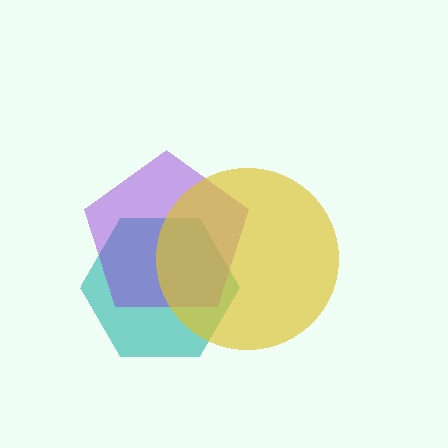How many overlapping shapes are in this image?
There are 3 overlapping shapes in the image.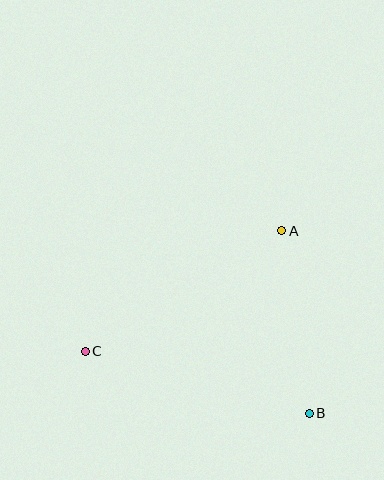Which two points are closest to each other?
Points A and B are closest to each other.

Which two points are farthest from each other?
Points B and C are farthest from each other.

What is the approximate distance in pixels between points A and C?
The distance between A and C is approximately 230 pixels.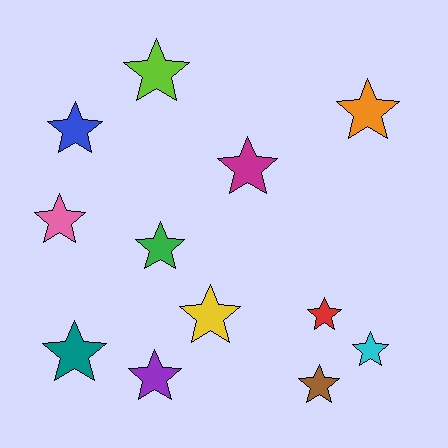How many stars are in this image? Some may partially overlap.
There are 12 stars.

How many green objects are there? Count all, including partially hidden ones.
There is 1 green object.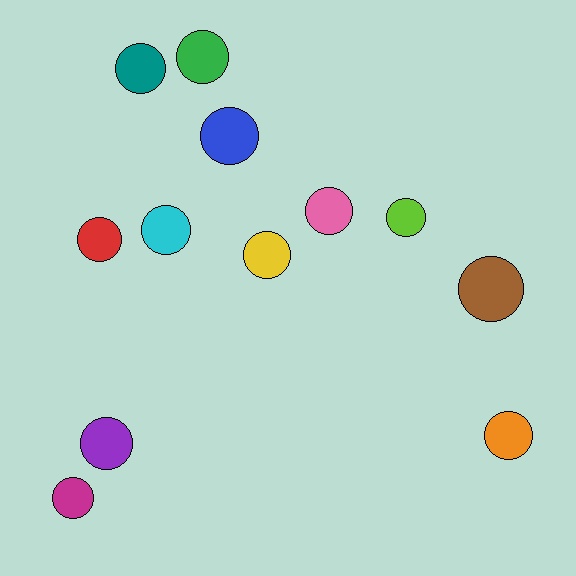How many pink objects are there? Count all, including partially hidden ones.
There is 1 pink object.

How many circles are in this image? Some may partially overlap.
There are 12 circles.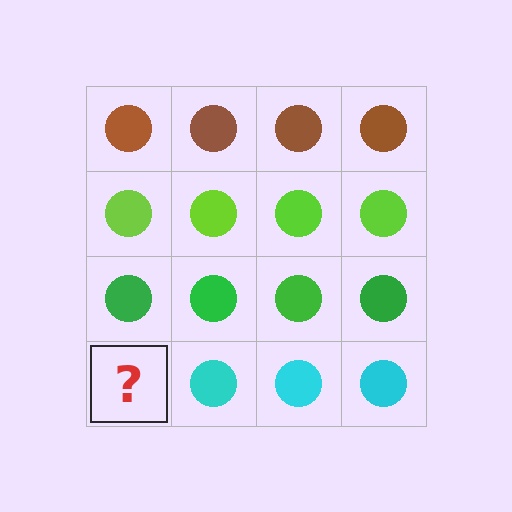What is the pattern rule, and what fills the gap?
The rule is that each row has a consistent color. The gap should be filled with a cyan circle.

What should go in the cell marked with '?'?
The missing cell should contain a cyan circle.